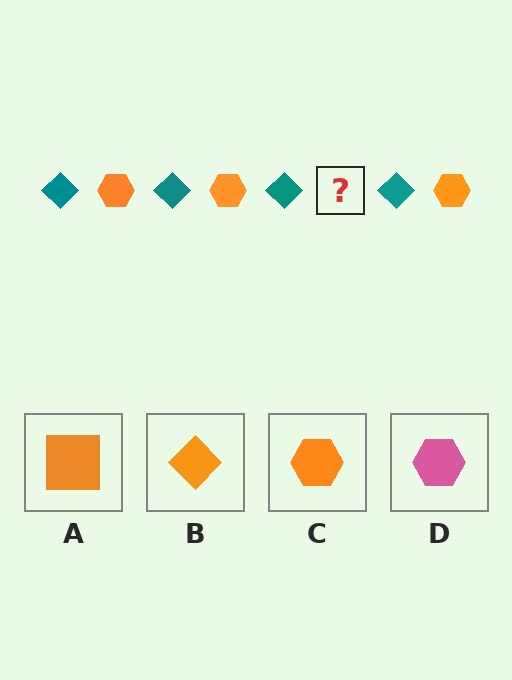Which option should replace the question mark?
Option C.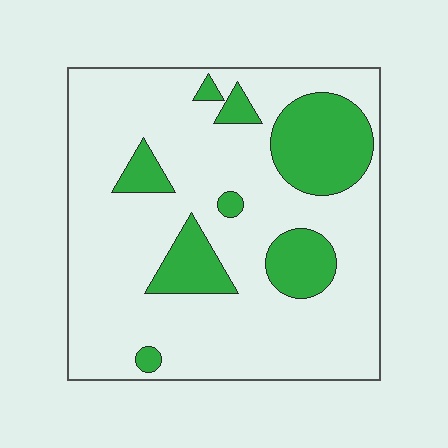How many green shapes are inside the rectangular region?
8.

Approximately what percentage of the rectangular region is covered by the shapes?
Approximately 20%.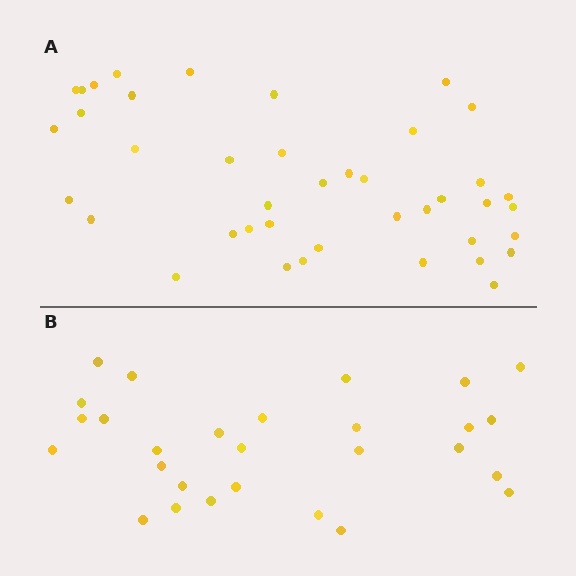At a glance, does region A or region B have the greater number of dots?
Region A (the top region) has more dots.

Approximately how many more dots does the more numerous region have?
Region A has approximately 15 more dots than region B.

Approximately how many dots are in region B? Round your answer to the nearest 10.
About 30 dots. (The exact count is 28, which rounds to 30.)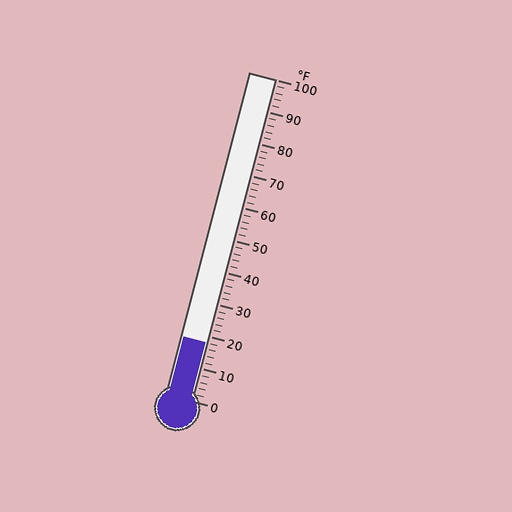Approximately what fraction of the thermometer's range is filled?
The thermometer is filled to approximately 20% of its range.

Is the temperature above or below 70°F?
The temperature is below 70°F.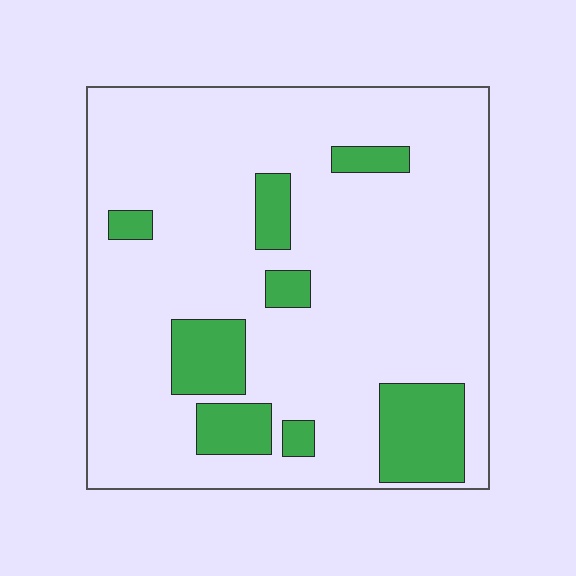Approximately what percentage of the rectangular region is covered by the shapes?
Approximately 15%.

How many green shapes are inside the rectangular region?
8.